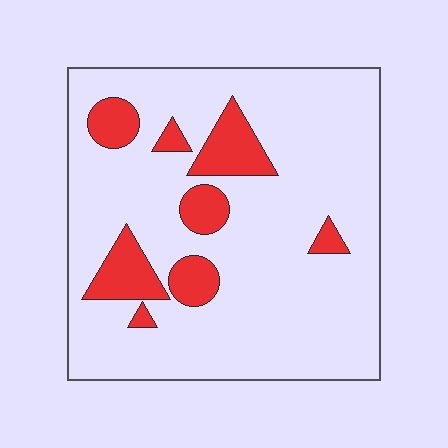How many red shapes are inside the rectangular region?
8.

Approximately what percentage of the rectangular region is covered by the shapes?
Approximately 15%.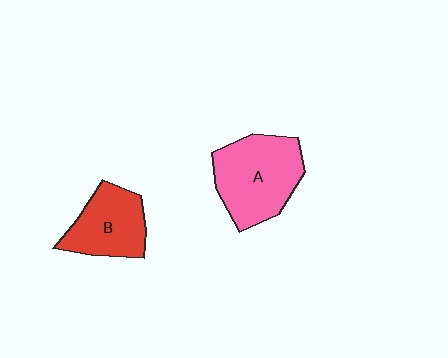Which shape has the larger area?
Shape A (pink).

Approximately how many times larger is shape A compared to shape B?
Approximately 1.4 times.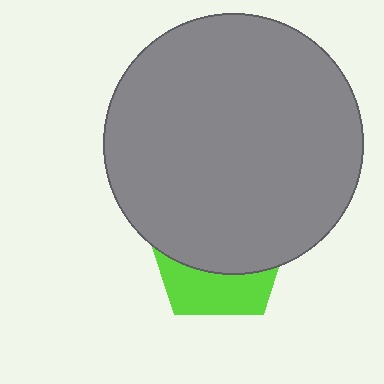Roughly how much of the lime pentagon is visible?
A small part of it is visible (roughly 35%).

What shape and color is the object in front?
The object in front is a gray circle.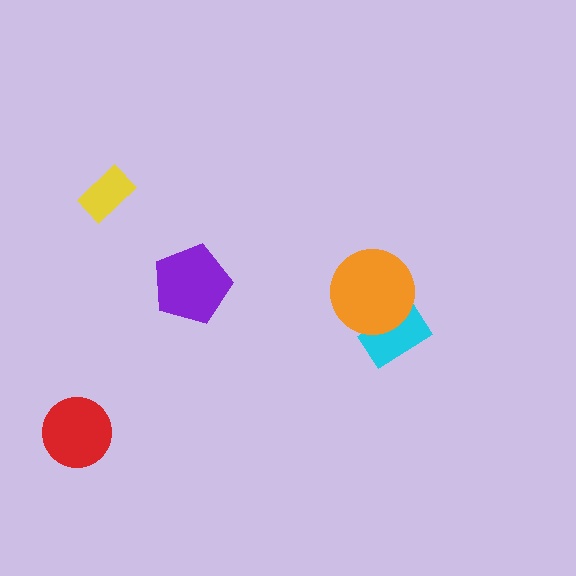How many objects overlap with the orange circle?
1 object overlaps with the orange circle.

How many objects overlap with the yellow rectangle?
0 objects overlap with the yellow rectangle.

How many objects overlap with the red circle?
0 objects overlap with the red circle.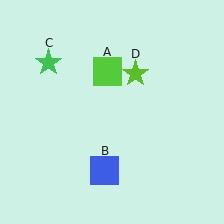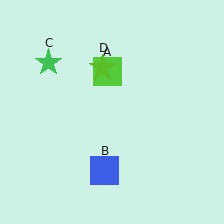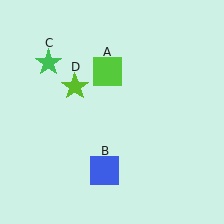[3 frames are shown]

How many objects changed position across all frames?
1 object changed position: lime star (object D).